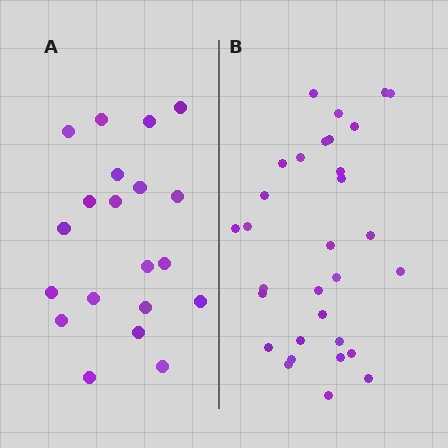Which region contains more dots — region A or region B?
Region B (the right region) has more dots.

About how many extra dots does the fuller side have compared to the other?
Region B has roughly 12 or so more dots than region A.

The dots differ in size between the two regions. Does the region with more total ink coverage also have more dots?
No. Region A has more total ink coverage because its dots are larger, but region B actually contains more individual dots. Total area can be misleading — the number of items is what matters here.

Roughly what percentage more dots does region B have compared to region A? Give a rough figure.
About 55% more.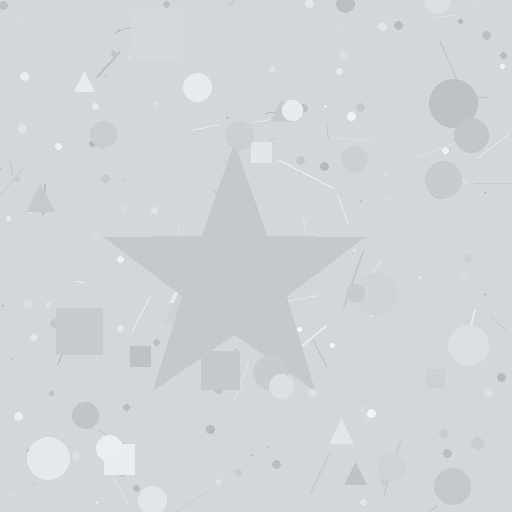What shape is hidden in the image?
A star is hidden in the image.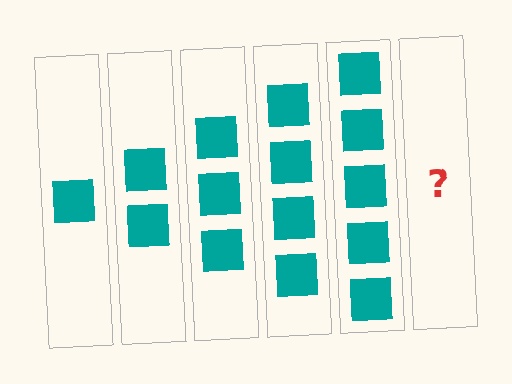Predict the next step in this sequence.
The next step is 6 squares.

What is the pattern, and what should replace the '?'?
The pattern is that each step adds one more square. The '?' should be 6 squares.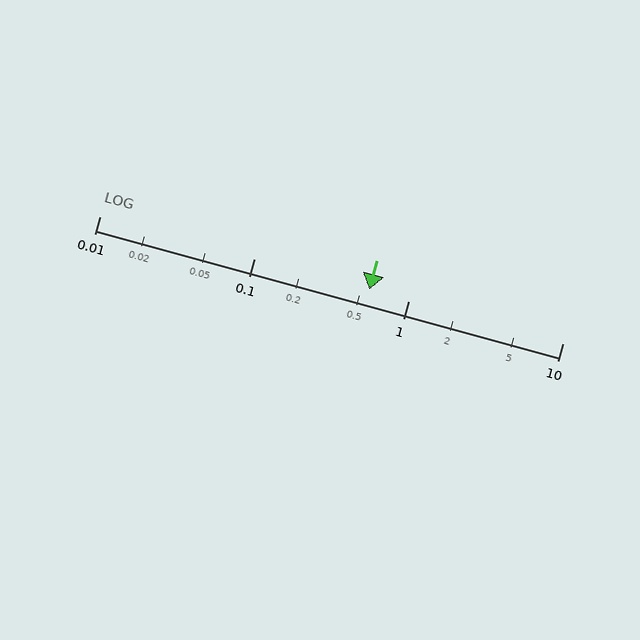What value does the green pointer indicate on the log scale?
The pointer indicates approximately 0.56.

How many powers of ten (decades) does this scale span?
The scale spans 3 decades, from 0.01 to 10.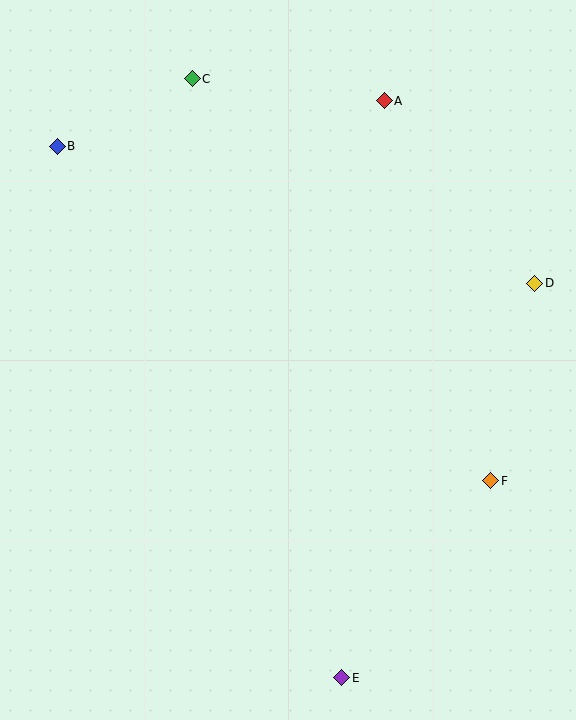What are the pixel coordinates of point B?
Point B is at (57, 146).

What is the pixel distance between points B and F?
The distance between B and F is 547 pixels.